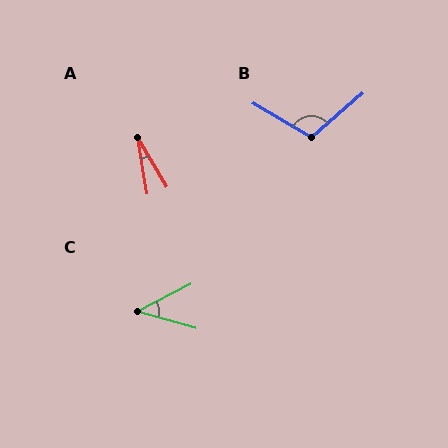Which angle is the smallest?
A, at approximately 21 degrees.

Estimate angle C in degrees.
Approximately 43 degrees.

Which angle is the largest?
B, at approximately 108 degrees.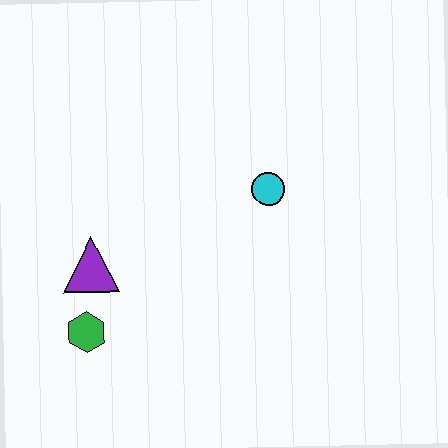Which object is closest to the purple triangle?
The green hexagon is closest to the purple triangle.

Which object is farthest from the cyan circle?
The green hexagon is farthest from the cyan circle.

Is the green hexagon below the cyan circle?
Yes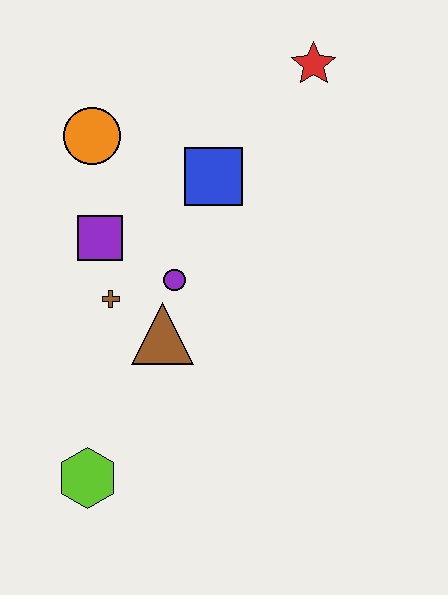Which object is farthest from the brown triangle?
The red star is farthest from the brown triangle.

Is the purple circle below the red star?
Yes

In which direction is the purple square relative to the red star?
The purple square is to the left of the red star.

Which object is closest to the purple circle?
The brown triangle is closest to the purple circle.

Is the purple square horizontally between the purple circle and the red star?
No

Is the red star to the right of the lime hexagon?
Yes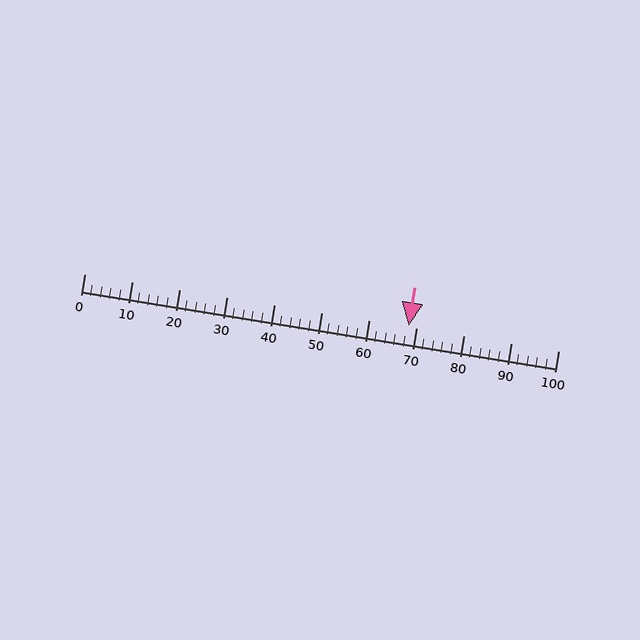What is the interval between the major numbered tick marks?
The major tick marks are spaced 10 units apart.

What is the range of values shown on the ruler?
The ruler shows values from 0 to 100.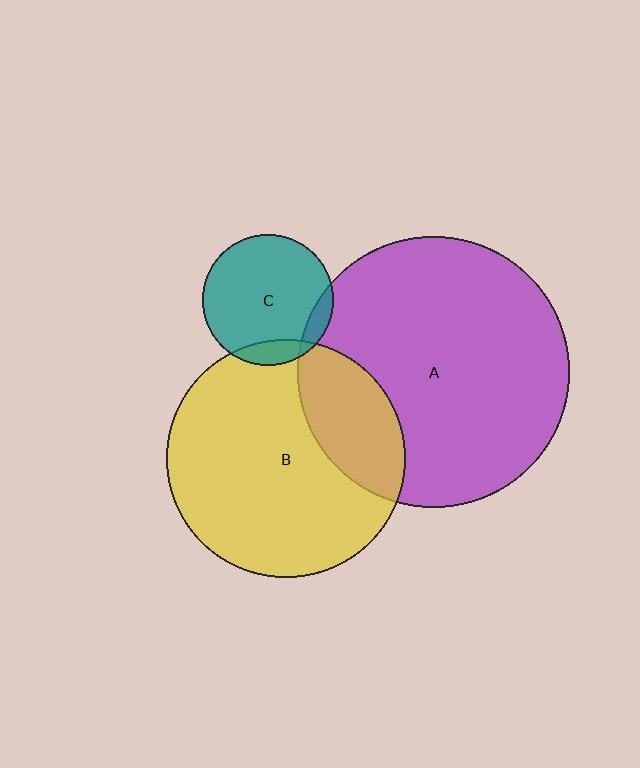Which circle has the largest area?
Circle A (purple).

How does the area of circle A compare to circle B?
Approximately 1.3 times.